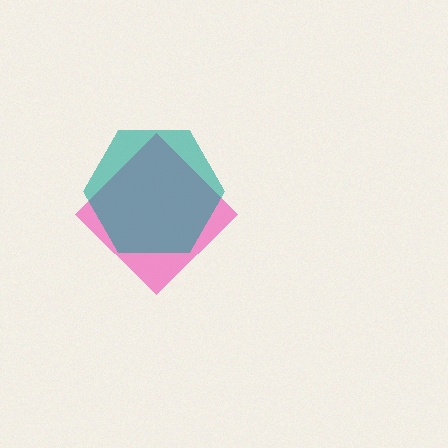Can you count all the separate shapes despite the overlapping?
Yes, there are 2 separate shapes.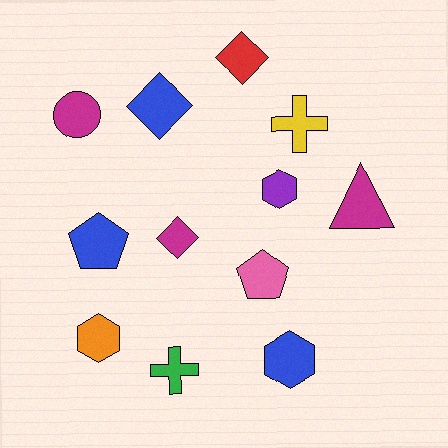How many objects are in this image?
There are 12 objects.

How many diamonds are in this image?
There are 3 diamonds.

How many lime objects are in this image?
There are no lime objects.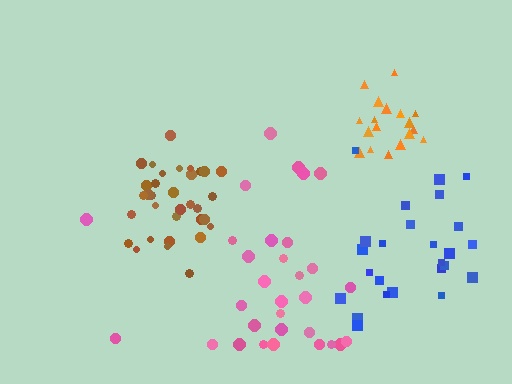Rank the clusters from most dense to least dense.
brown, orange, blue, pink.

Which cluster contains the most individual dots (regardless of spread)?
Brown (33).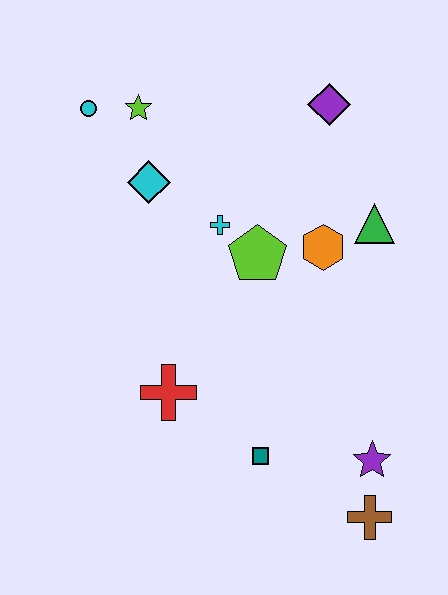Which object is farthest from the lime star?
The brown cross is farthest from the lime star.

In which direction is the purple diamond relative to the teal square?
The purple diamond is above the teal square.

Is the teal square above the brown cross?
Yes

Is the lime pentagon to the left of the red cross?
No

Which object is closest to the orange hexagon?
The green triangle is closest to the orange hexagon.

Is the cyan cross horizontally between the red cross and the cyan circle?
No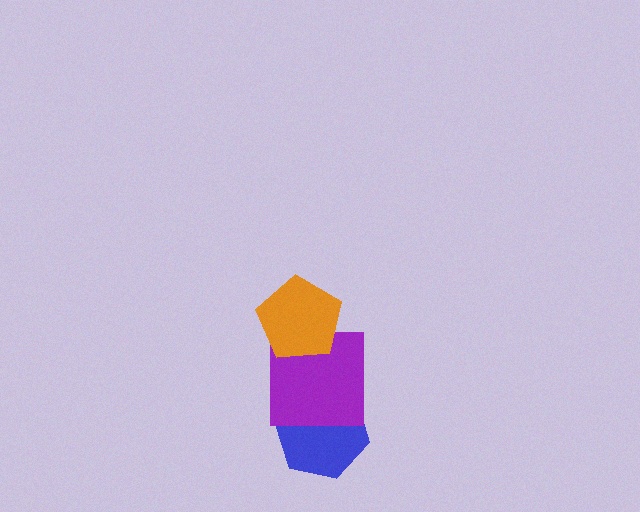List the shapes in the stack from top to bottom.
From top to bottom: the orange pentagon, the purple square, the blue hexagon.